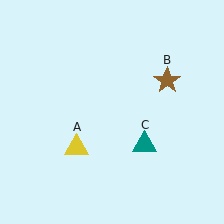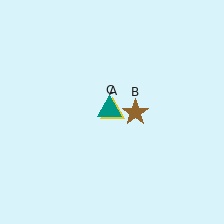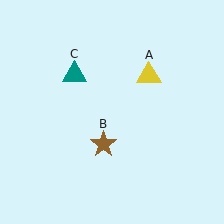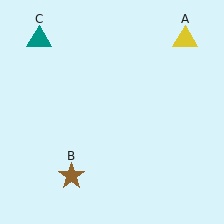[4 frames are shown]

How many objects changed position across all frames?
3 objects changed position: yellow triangle (object A), brown star (object B), teal triangle (object C).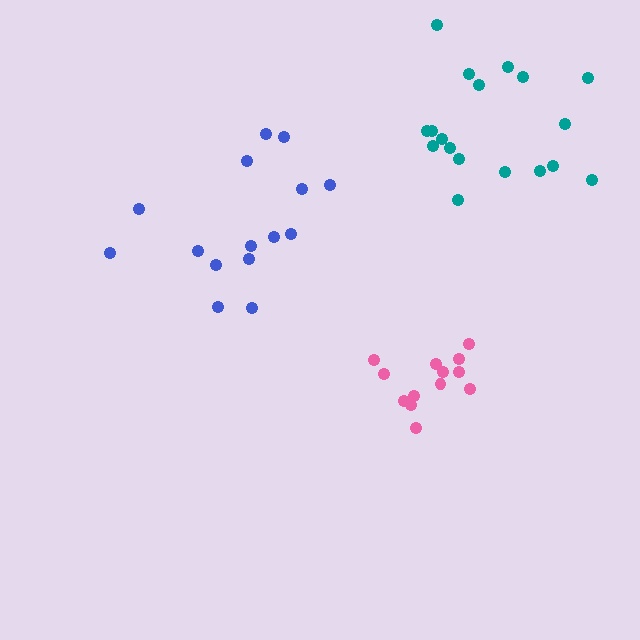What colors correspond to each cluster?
The clusters are colored: teal, pink, blue.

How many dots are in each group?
Group 1: 18 dots, Group 2: 13 dots, Group 3: 15 dots (46 total).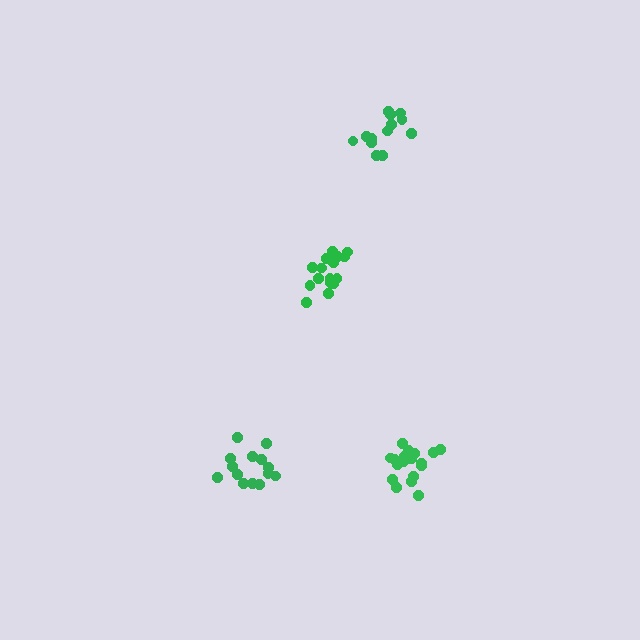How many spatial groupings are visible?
There are 4 spatial groupings.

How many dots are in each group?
Group 1: 13 dots, Group 2: 16 dots, Group 3: 14 dots, Group 4: 18 dots (61 total).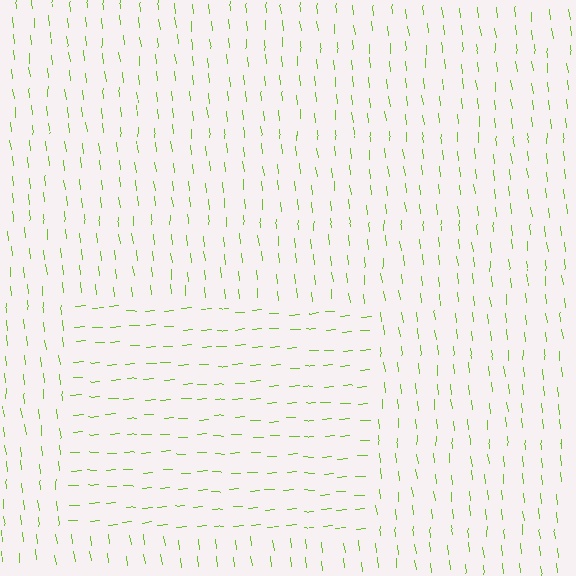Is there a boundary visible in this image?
Yes, there is a texture boundary formed by a change in line orientation.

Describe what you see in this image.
The image is filled with small lime line segments. A rectangle region in the image has lines oriented differently from the surrounding lines, creating a visible texture boundary.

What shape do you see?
I see a rectangle.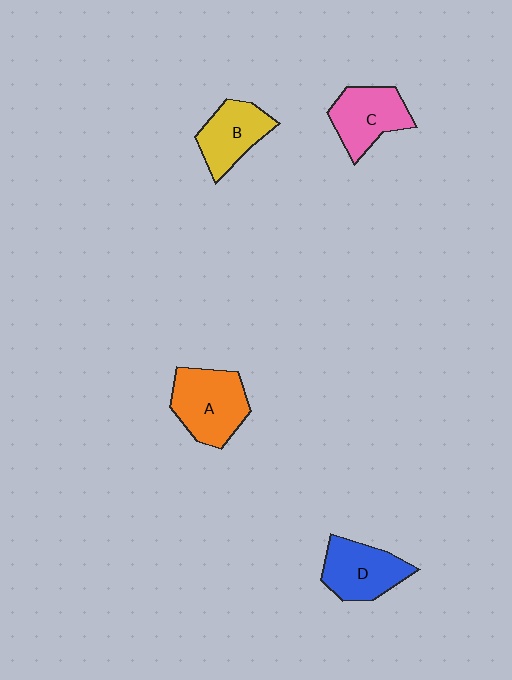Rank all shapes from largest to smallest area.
From largest to smallest: A (orange), D (blue), C (pink), B (yellow).